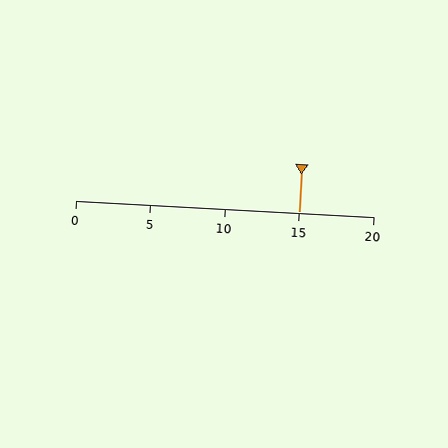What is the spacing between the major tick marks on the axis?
The major ticks are spaced 5 apart.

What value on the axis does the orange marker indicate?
The marker indicates approximately 15.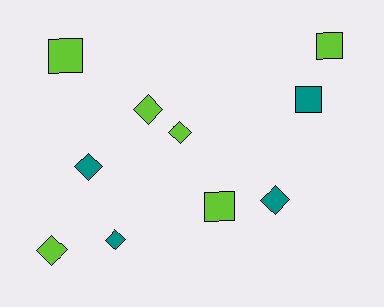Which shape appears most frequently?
Diamond, with 6 objects.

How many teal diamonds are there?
There are 3 teal diamonds.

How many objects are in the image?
There are 10 objects.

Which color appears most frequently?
Lime, with 6 objects.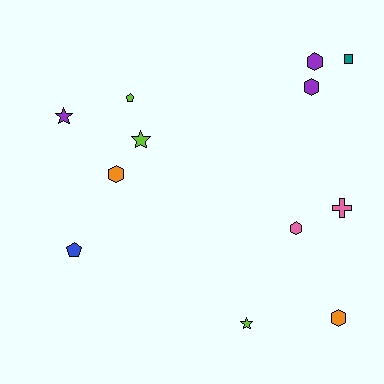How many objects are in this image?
There are 12 objects.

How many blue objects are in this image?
There is 1 blue object.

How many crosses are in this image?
There is 1 cross.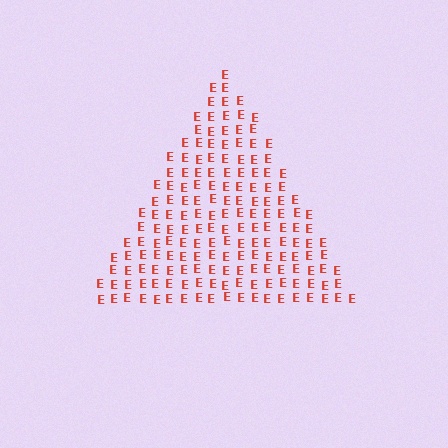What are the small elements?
The small elements are letter E's.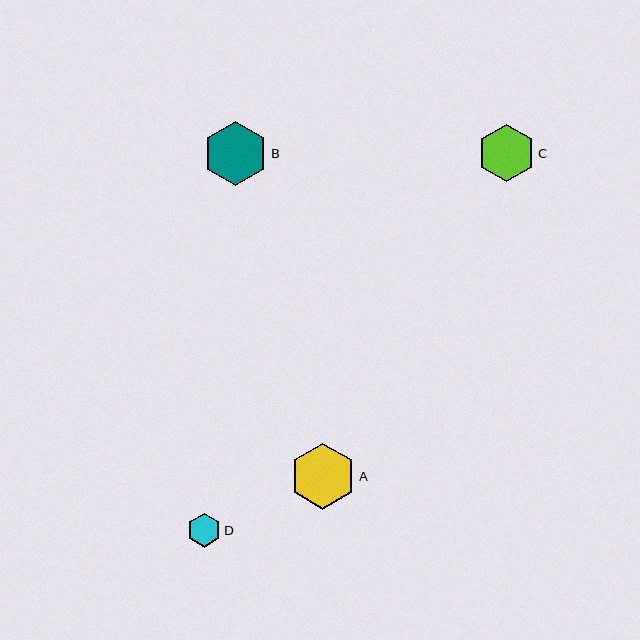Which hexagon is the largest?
Hexagon A is the largest with a size of approximately 66 pixels.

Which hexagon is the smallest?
Hexagon D is the smallest with a size of approximately 34 pixels.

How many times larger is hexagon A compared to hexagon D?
Hexagon A is approximately 2.0 times the size of hexagon D.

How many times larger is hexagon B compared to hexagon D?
Hexagon B is approximately 1.9 times the size of hexagon D.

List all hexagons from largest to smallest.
From largest to smallest: A, B, C, D.